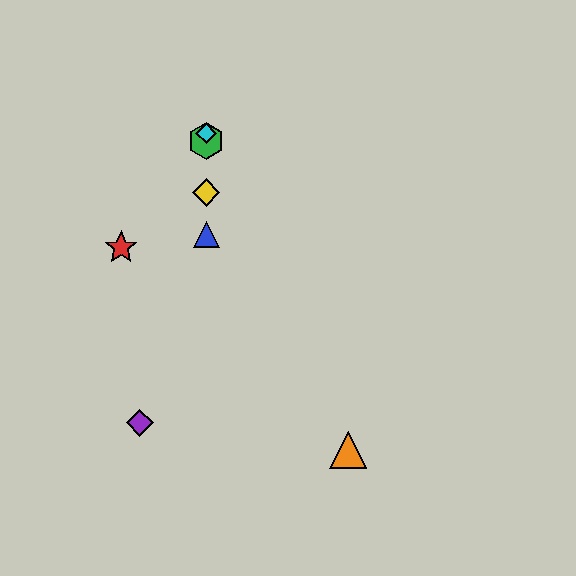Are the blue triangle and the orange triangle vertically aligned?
No, the blue triangle is at x≈206 and the orange triangle is at x≈348.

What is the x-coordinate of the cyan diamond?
The cyan diamond is at x≈206.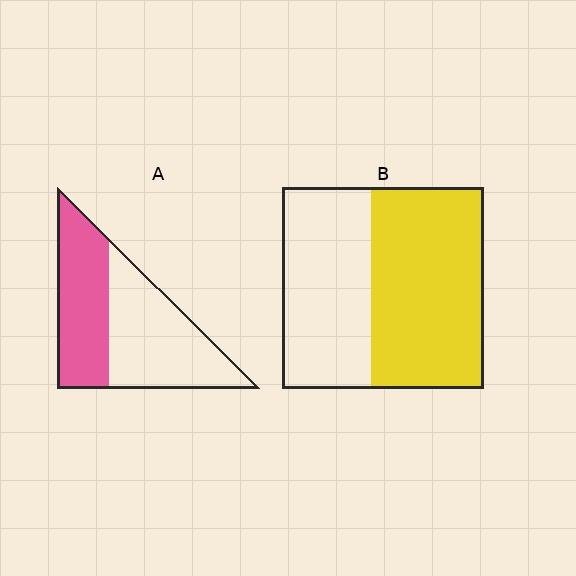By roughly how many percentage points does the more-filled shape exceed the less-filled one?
By roughly 10 percentage points (B over A).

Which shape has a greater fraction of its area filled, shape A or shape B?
Shape B.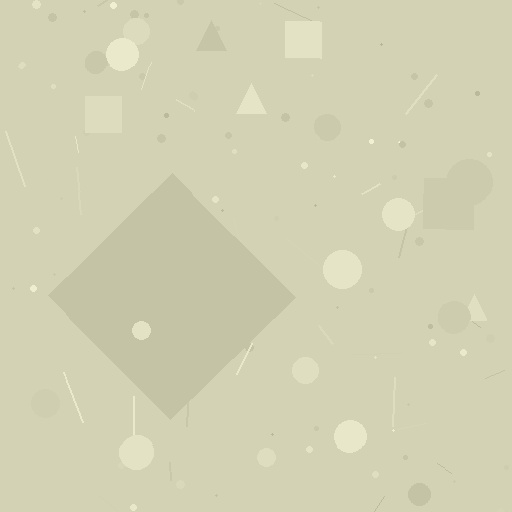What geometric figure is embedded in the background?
A diamond is embedded in the background.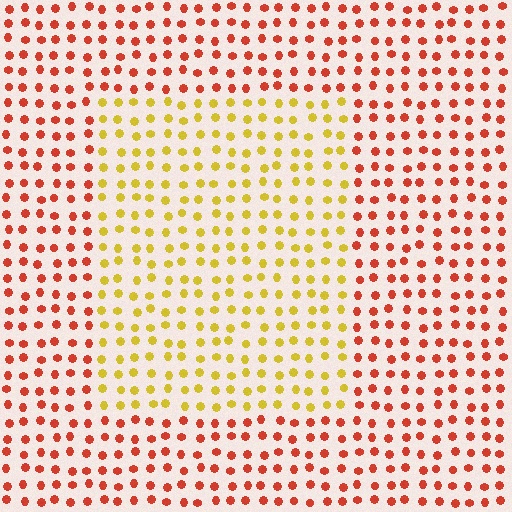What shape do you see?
I see a rectangle.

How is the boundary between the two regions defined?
The boundary is defined purely by a slight shift in hue (about 48 degrees). Spacing, size, and orientation are identical on both sides.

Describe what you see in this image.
The image is filled with small red elements in a uniform arrangement. A rectangle-shaped region is visible where the elements are tinted to a slightly different hue, forming a subtle color boundary.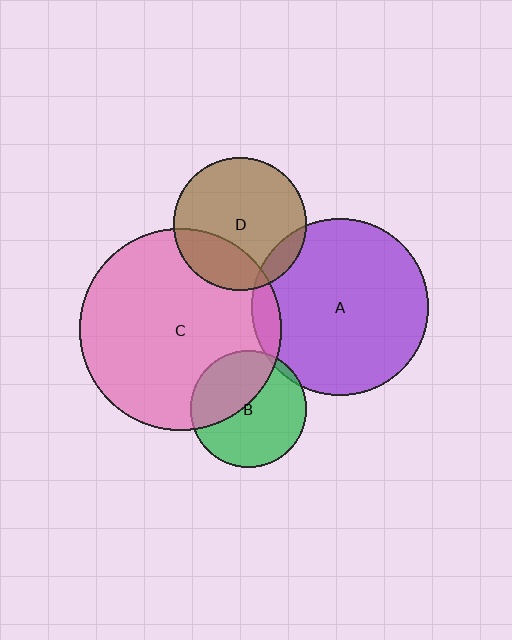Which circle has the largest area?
Circle C (pink).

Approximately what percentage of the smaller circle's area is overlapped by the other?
Approximately 10%.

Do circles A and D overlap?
Yes.